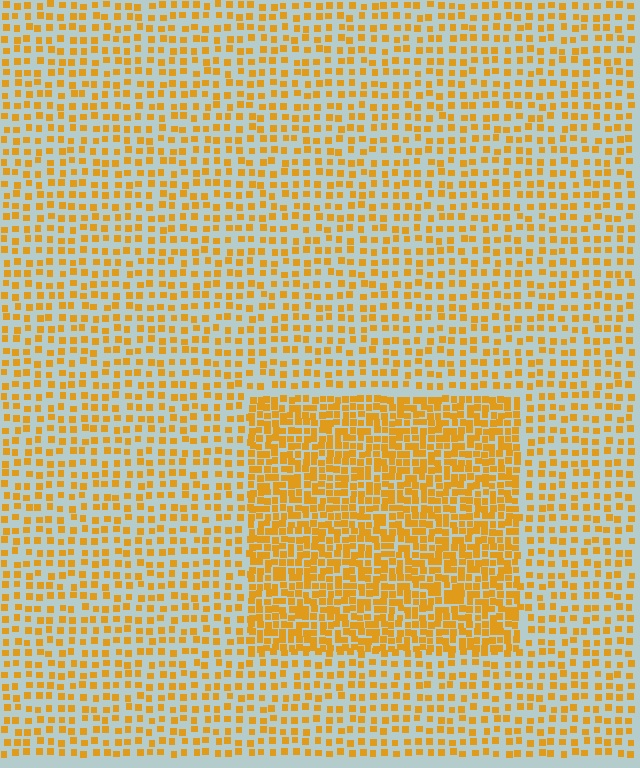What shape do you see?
I see a rectangle.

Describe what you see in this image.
The image contains small orange elements arranged at two different densities. A rectangle-shaped region is visible where the elements are more densely packed than the surrounding area.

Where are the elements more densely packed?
The elements are more densely packed inside the rectangle boundary.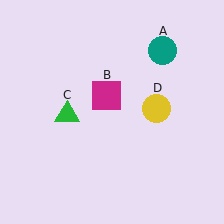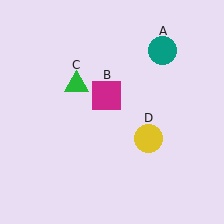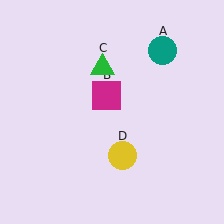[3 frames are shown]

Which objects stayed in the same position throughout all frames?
Teal circle (object A) and magenta square (object B) remained stationary.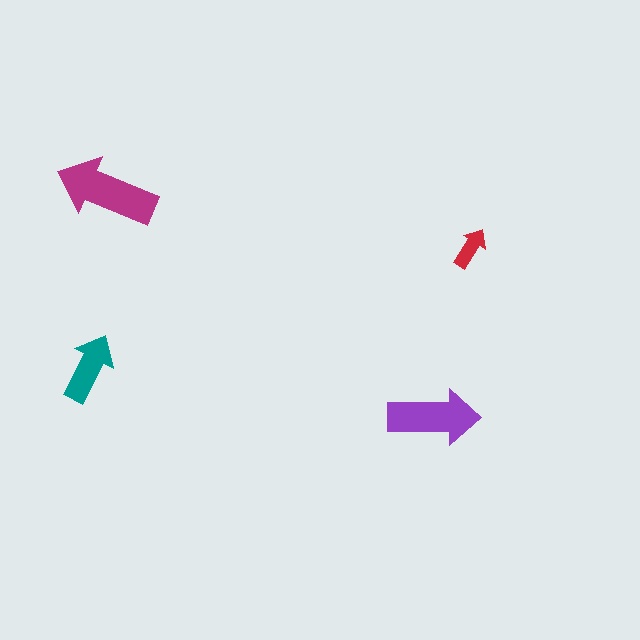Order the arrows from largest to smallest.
the magenta one, the purple one, the teal one, the red one.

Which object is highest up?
The magenta arrow is topmost.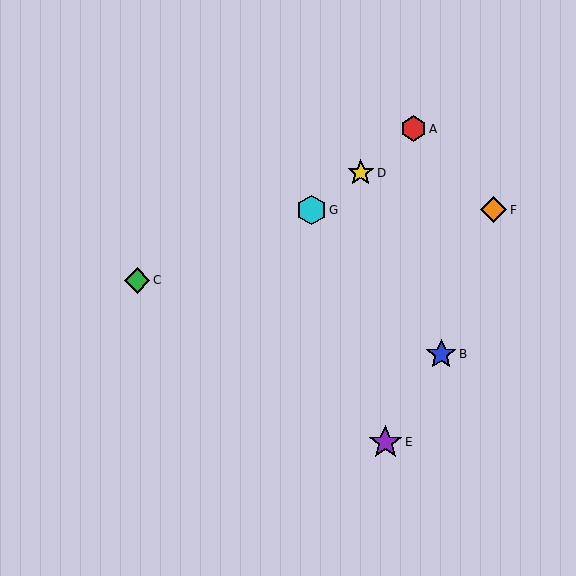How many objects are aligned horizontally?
2 objects (F, G) are aligned horizontally.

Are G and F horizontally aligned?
Yes, both are at y≈210.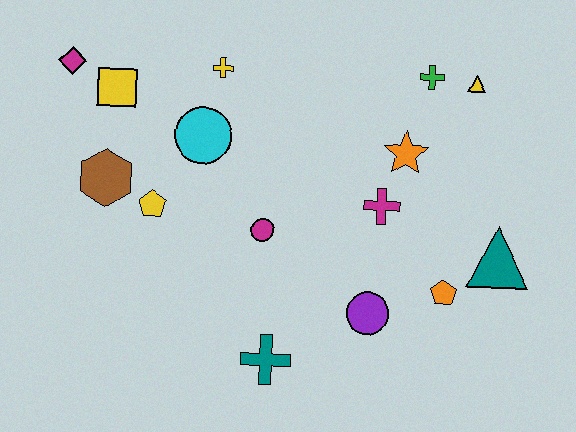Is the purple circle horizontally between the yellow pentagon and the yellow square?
No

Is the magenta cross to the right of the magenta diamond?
Yes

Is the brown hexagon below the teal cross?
No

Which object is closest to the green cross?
The yellow triangle is closest to the green cross.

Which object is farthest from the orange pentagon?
The magenta diamond is farthest from the orange pentagon.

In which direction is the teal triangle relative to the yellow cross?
The teal triangle is to the right of the yellow cross.